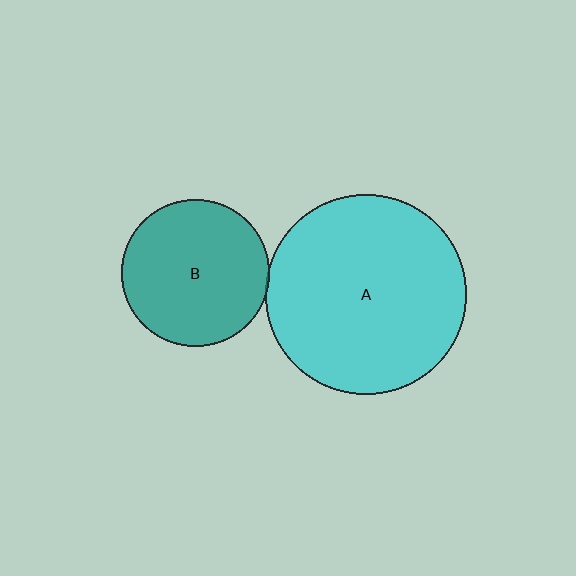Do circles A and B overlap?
Yes.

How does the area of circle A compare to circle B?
Approximately 1.9 times.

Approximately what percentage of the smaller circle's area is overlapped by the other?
Approximately 5%.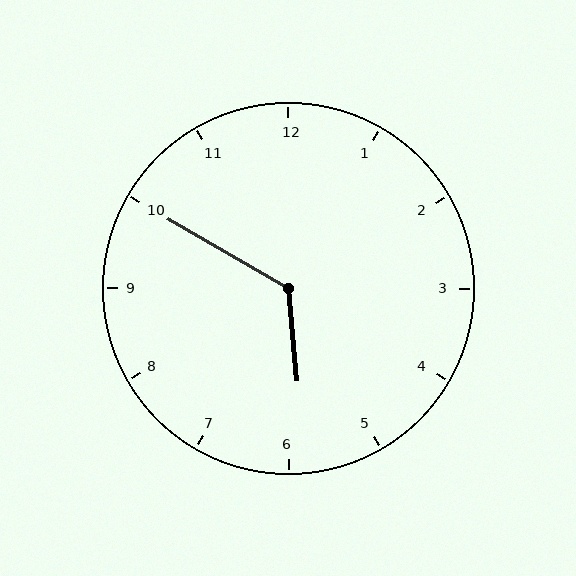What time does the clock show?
5:50.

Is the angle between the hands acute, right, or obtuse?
It is obtuse.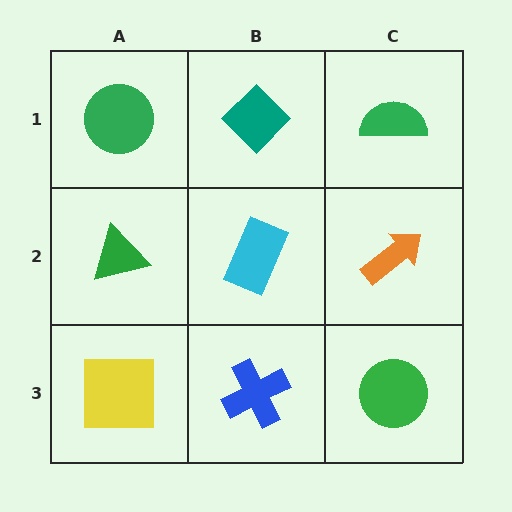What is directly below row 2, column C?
A green circle.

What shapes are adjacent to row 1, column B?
A cyan rectangle (row 2, column B), a green circle (row 1, column A), a green semicircle (row 1, column C).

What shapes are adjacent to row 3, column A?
A green triangle (row 2, column A), a blue cross (row 3, column B).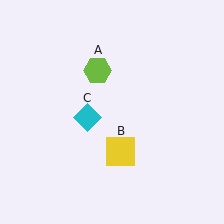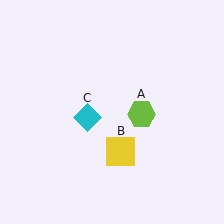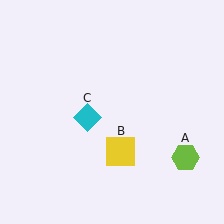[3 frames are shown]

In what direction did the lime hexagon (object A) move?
The lime hexagon (object A) moved down and to the right.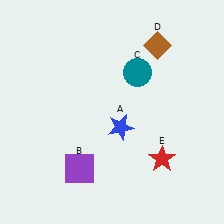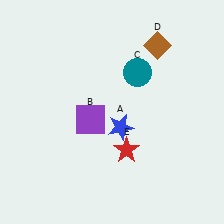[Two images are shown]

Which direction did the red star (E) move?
The red star (E) moved left.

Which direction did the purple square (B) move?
The purple square (B) moved up.